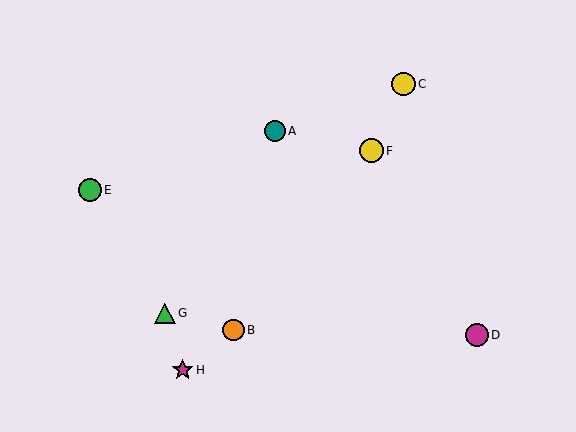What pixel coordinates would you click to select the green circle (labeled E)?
Click at (90, 190) to select the green circle E.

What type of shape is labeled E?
Shape E is a green circle.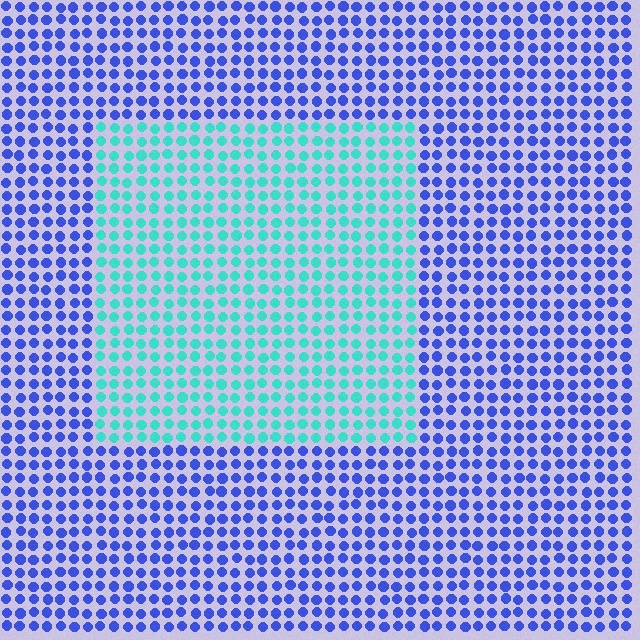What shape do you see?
I see a rectangle.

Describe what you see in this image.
The image is filled with small blue elements in a uniform arrangement. A rectangle-shaped region is visible where the elements are tinted to a slightly different hue, forming a subtle color boundary.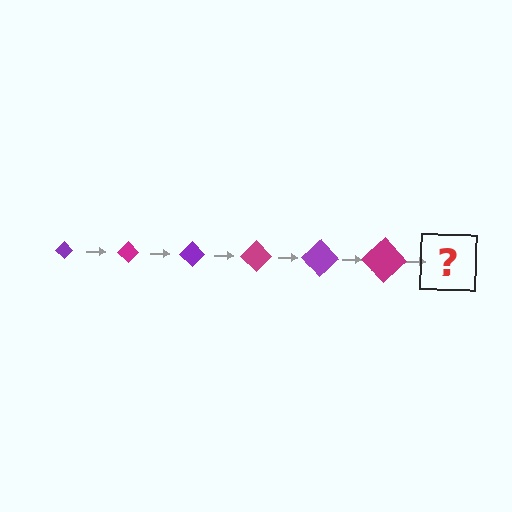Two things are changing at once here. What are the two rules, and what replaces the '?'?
The two rules are that the diamond grows larger each step and the color cycles through purple and magenta. The '?' should be a purple diamond, larger than the previous one.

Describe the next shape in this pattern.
It should be a purple diamond, larger than the previous one.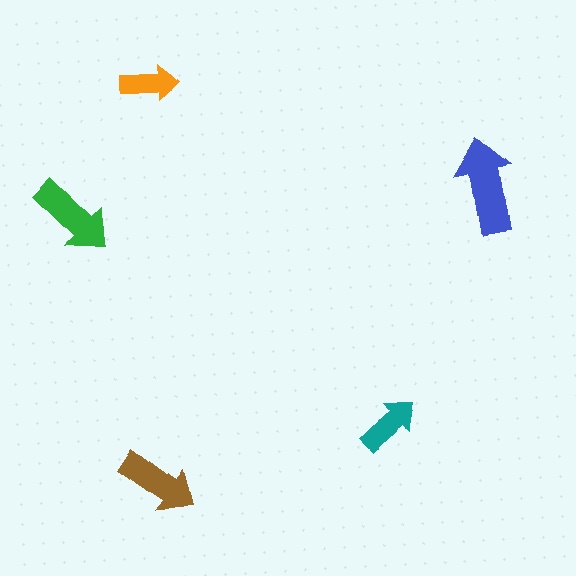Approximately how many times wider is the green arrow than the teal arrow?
About 1.5 times wider.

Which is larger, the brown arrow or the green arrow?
The green one.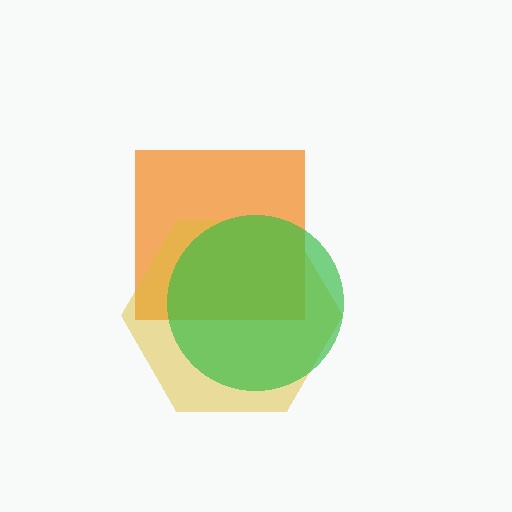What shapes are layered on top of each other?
The layered shapes are: an orange square, a yellow hexagon, a green circle.